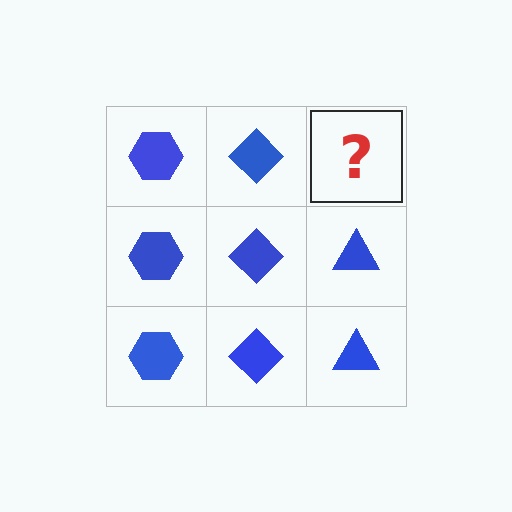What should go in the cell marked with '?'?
The missing cell should contain a blue triangle.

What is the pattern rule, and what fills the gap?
The rule is that each column has a consistent shape. The gap should be filled with a blue triangle.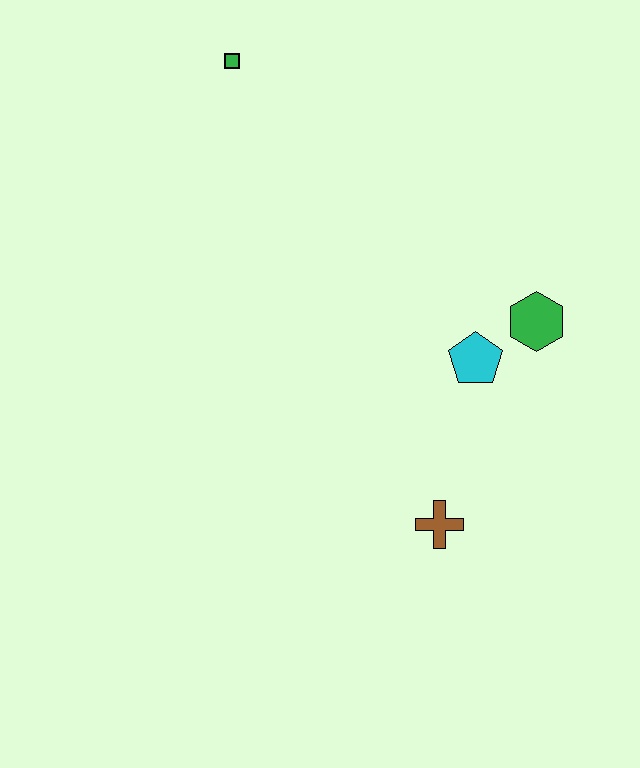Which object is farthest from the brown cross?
The green square is farthest from the brown cross.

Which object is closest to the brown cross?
The cyan pentagon is closest to the brown cross.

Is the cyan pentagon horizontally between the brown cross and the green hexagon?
Yes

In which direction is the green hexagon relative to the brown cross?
The green hexagon is above the brown cross.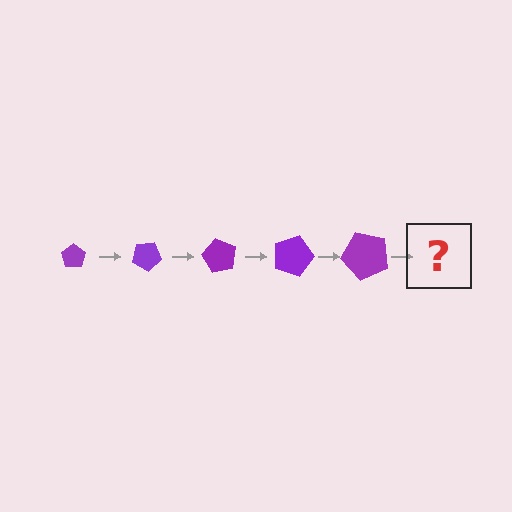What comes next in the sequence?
The next element should be a pentagon, larger than the previous one and rotated 150 degrees from the start.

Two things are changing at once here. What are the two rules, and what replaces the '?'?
The two rules are that the pentagon grows larger each step and it rotates 30 degrees each step. The '?' should be a pentagon, larger than the previous one and rotated 150 degrees from the start.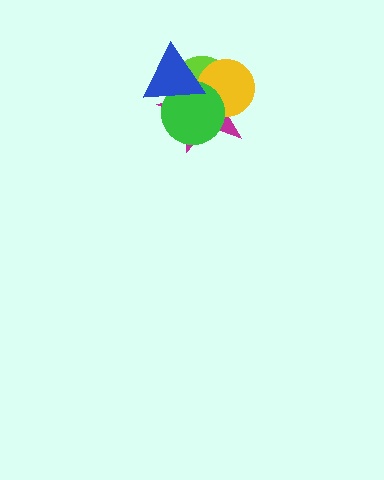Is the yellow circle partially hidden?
Yes, it is partially covered by another shape.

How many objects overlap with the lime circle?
4 objects overlap with the lime circle.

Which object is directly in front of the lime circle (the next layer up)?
The yellow circle is directly in front of the lime circle.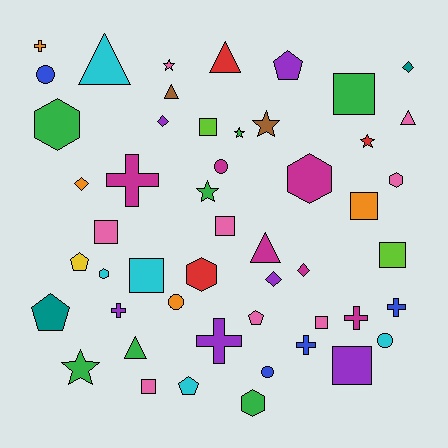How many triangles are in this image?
There are 6 triangles.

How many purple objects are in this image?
There are 6 purple objects.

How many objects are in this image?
There are 50 objects.